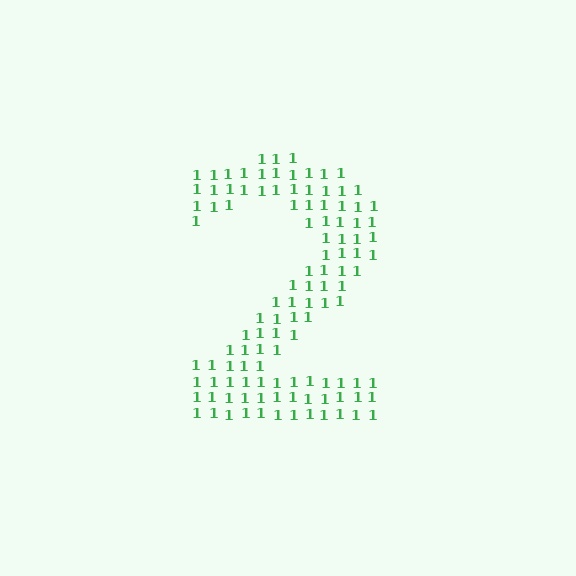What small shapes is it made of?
It is made of small digit 1's.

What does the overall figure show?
The overall figure shows the digit 2.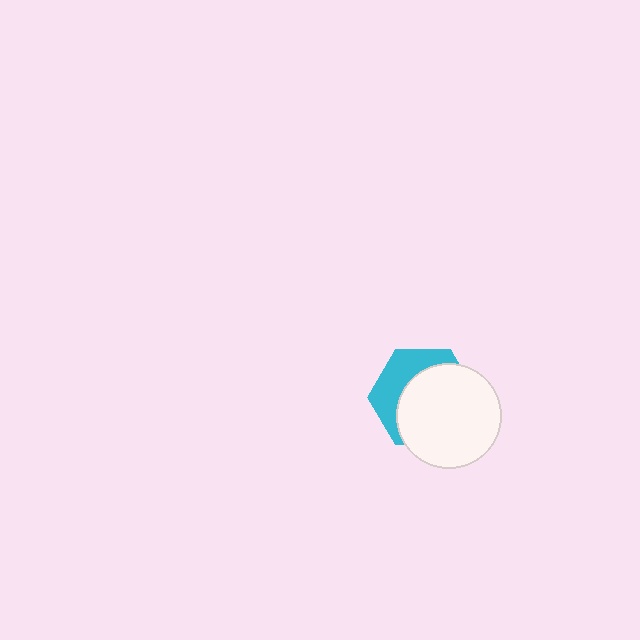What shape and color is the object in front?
The object in front is a white circle.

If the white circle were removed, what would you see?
You would see the complete cyan hexagon.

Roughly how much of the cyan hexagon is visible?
A small part of it is visible (roughly 36%).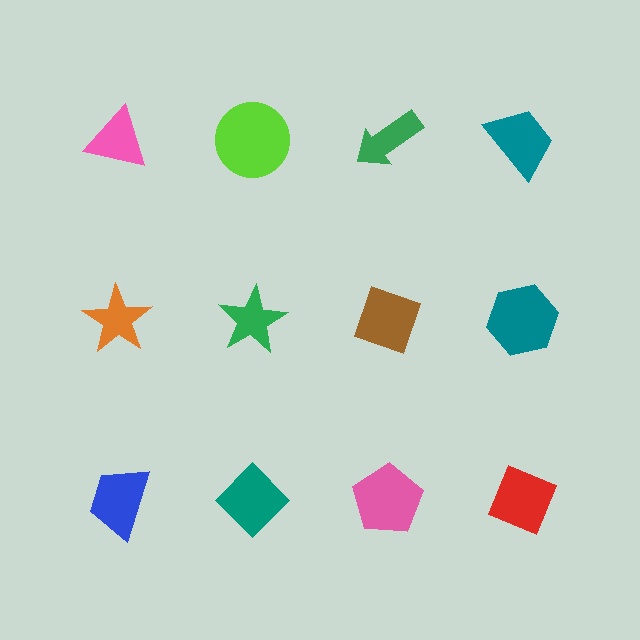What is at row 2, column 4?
A teal hexagon.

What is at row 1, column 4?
A teal trapezoid.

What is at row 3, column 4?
A red diamond.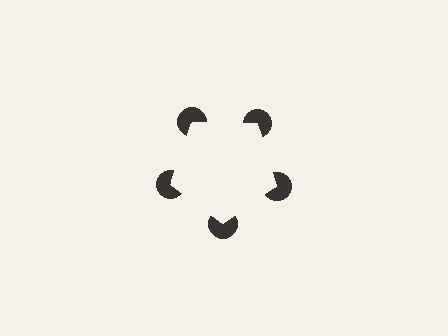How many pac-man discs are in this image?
There are 5 — one at each vertex of the illusory pentagon.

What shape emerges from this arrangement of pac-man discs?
An illusory pentagon — its edges are inferred from the aligned wedge cuts in the pac-man discs, not physically drawn.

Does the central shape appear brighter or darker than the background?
It typically appears slightly brighter than the background, even though no actual brightness change is drawn.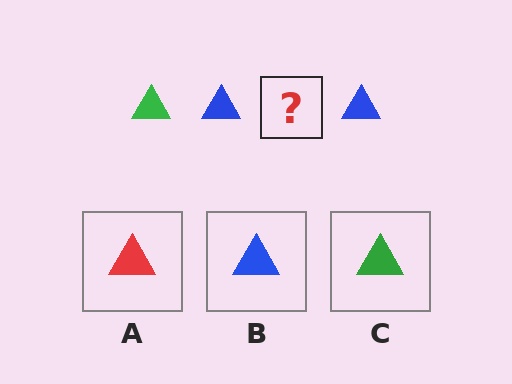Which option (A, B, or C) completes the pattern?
C.